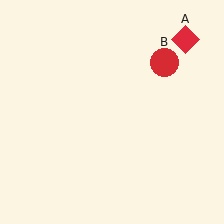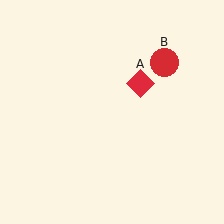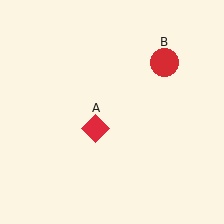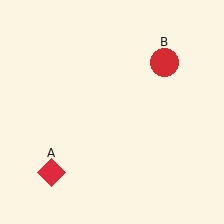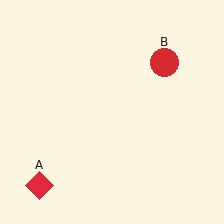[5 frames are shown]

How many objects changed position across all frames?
1 object changed position: red diamond (object A).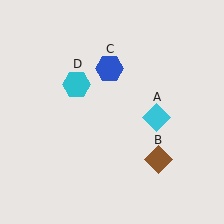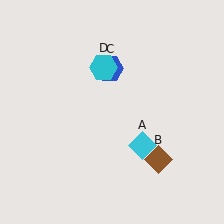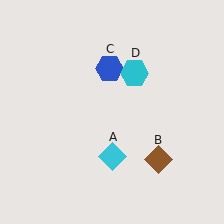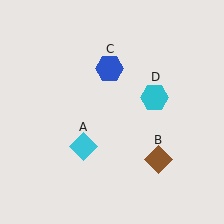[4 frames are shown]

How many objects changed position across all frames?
2 objects changed position: cyan diamond (object A), cyan hexagon (object D).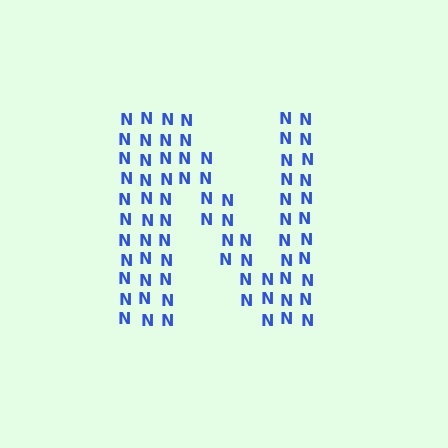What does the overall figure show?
The overall figure shows the letter N.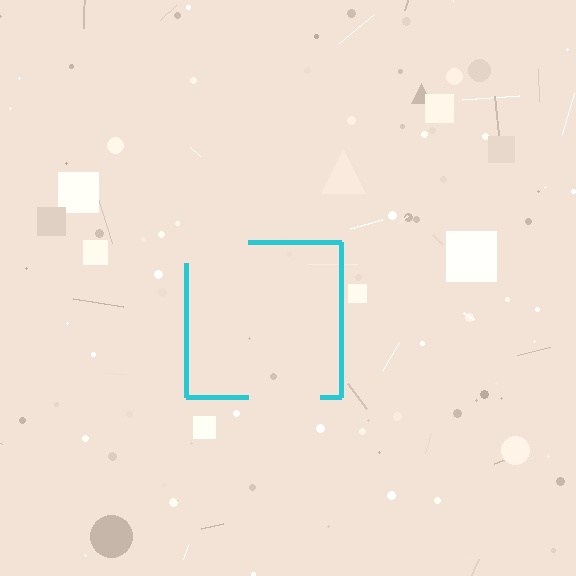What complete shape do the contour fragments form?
The contour fragments form a square.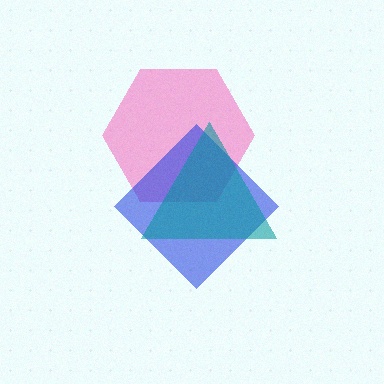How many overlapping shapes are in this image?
There are 3 overlapping shapes in the image.